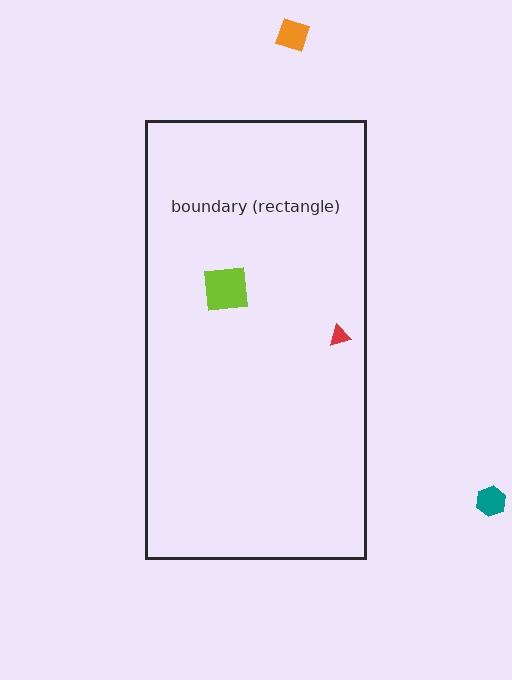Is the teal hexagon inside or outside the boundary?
Outside.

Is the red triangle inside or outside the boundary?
Inside.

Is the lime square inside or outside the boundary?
Inside.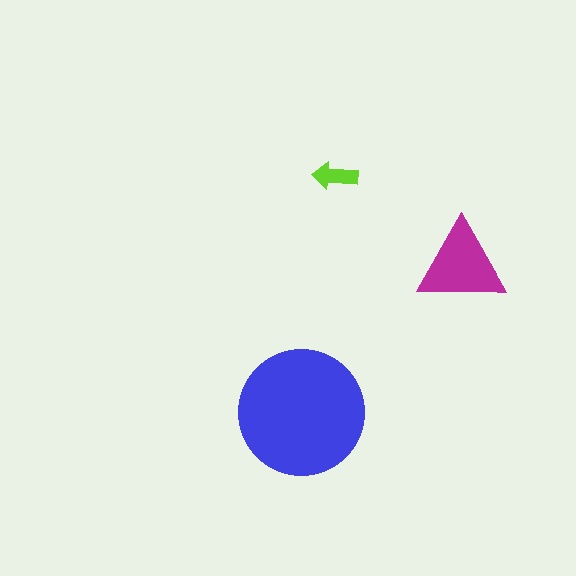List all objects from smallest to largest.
The lime arrow, the magenta triangle, the blue circle.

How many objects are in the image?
There are 3 objects in the image.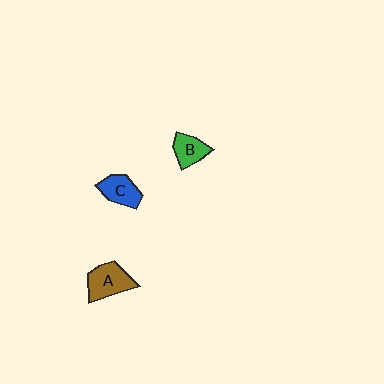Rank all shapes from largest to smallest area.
From largest to smallest: A (brown), C (blue), B (green).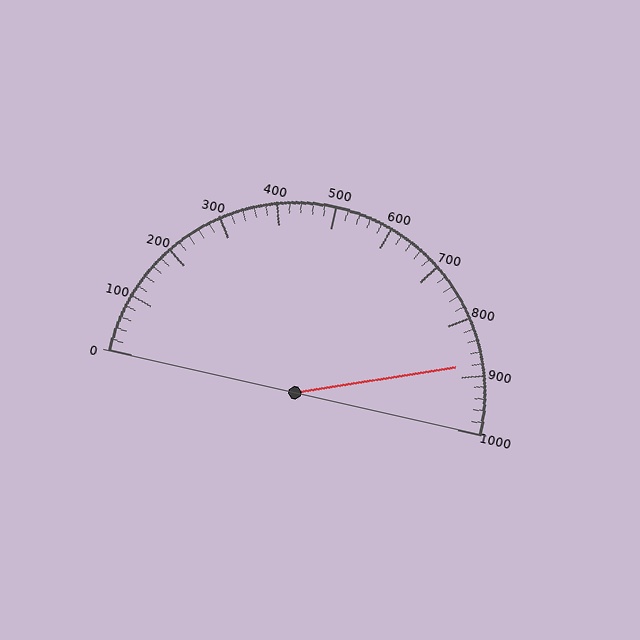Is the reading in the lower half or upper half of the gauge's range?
The reading is in the upper half of the range (0 to 1000).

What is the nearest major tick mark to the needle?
The nearest major tick mark is 900.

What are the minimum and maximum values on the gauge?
The gauge ranges from 0 to 1000.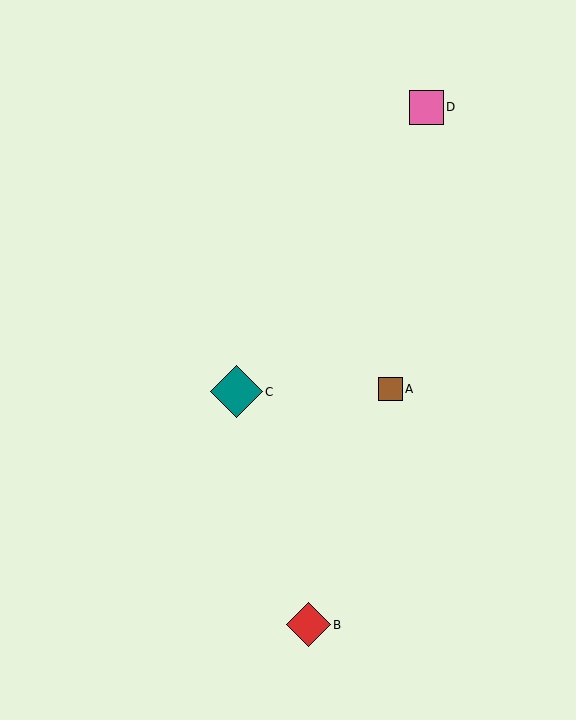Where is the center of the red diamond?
The center of the red diamond is at (308, 625).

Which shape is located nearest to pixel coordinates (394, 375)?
The brown square (labeled A) at (390, 389) is nearest to that location.